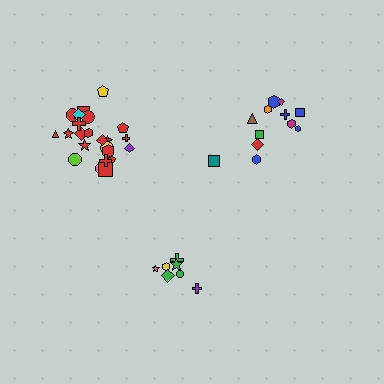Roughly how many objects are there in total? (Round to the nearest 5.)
Roughly 45 objects in total.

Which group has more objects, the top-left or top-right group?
The top-left group.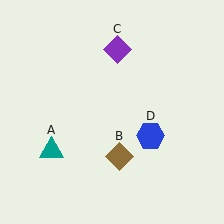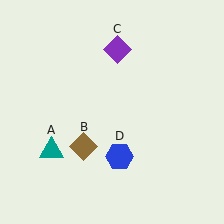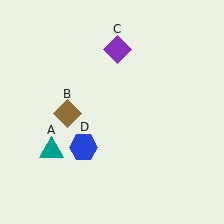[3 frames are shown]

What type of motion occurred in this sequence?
The brown diamond (object B), blue hexagon (object D) rotated clockwise around the center of the scene.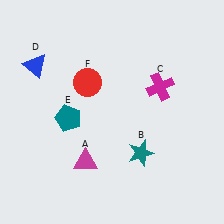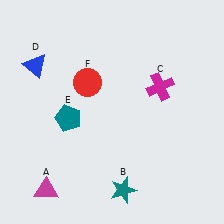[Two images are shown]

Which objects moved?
The objects that moved are: the magenta triangle (A), the teal star (B).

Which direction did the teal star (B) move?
The teal star (B) moved down.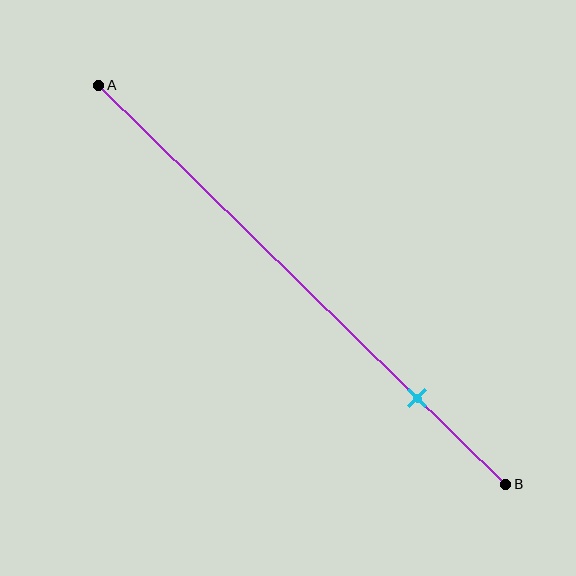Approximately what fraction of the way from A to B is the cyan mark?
The cyan mark is approximately 80% of the way from A to B.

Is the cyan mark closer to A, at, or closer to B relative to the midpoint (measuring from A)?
The cyan mark is closer to point B than the midpoint of segment AB.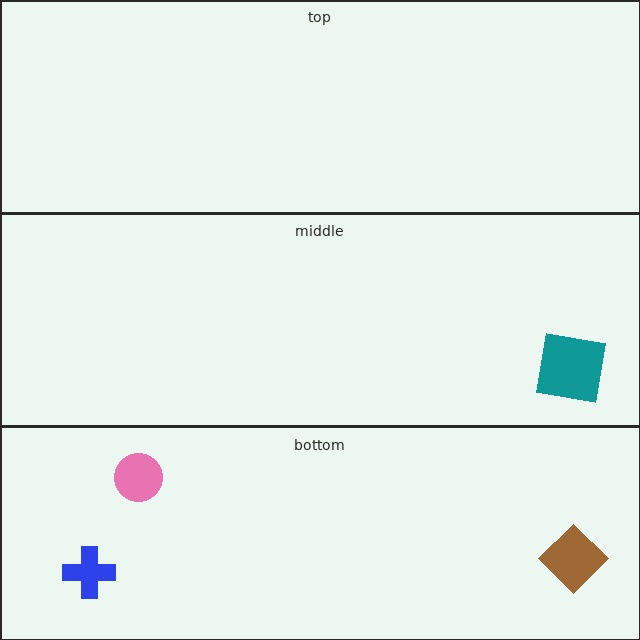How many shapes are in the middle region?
1.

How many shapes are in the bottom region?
3.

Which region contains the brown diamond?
The bottom region.